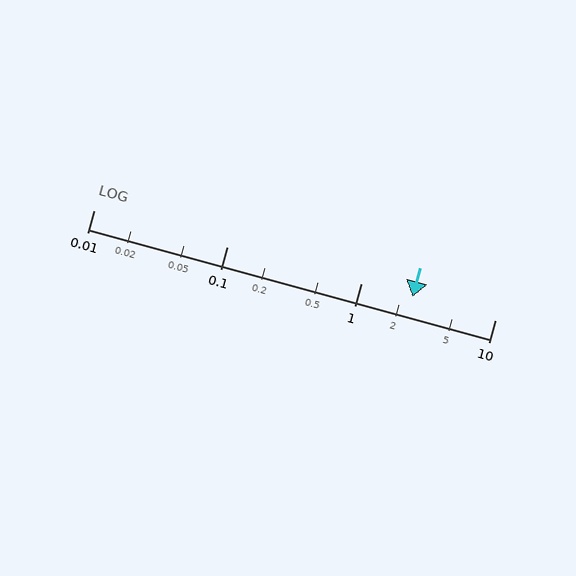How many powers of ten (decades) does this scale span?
The scale spans 3 decades, from 0.01 to 10.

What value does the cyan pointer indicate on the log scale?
The pointer indicates approximately 2.4.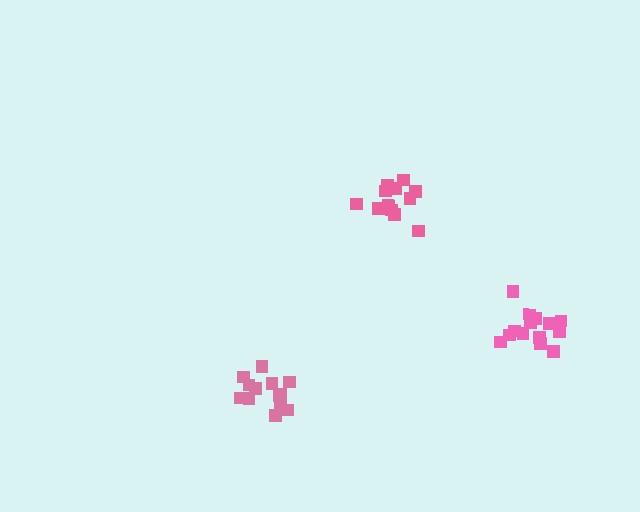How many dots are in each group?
Group 1: 13 dots, Group 2: 13 dots, Group 3: 14 dots (40 total).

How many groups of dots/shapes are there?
There are 3 groups.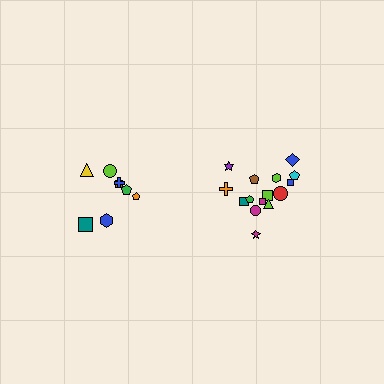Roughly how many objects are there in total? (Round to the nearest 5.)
Roughly 25 objects in total.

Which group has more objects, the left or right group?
The right group.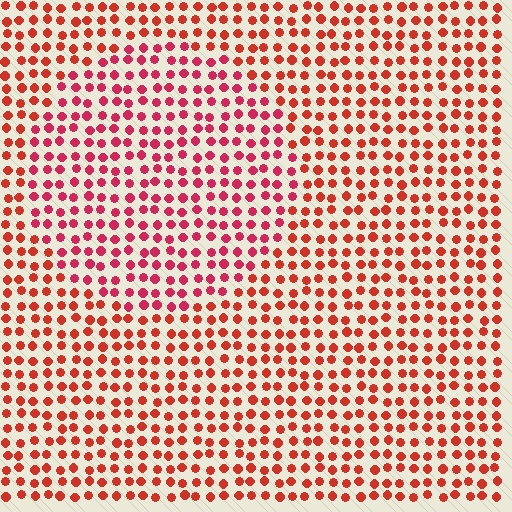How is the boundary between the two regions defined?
The boundary is defined purely by a slight shift in hue (about 23 degrees). Spacing, size, and orientation are identical on both sides.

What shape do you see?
I see a circle.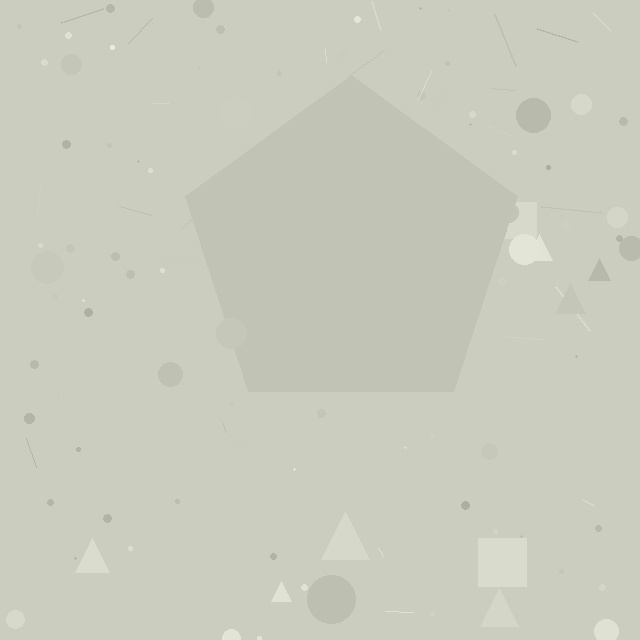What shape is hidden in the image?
A pentagon is hidden in the image.